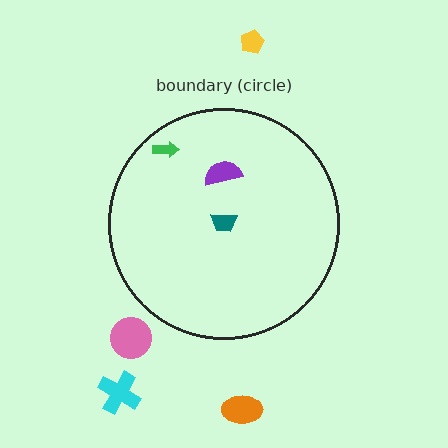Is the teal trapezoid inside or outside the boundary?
Inside.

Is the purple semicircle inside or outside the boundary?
Inside.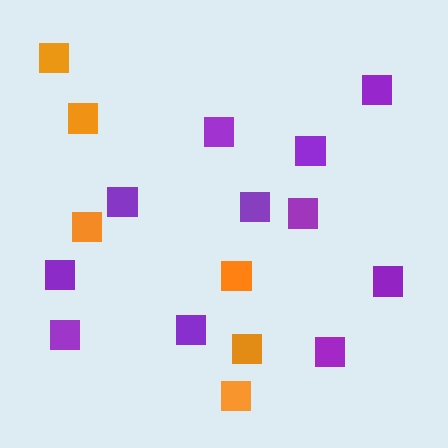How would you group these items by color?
There are 2 groups: one group of purple squares (11) and one group of orange squares (6).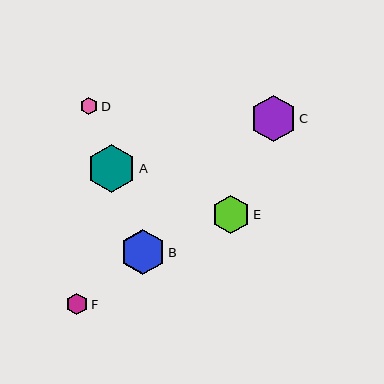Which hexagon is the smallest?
Hexagon D is the smallest with a size of approximately 18 pixels.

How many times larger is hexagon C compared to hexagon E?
Hexagon C is approximately 1.2 times the size of hexagon E.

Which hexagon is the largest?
Hexagon A is the largest with a size of approximately 48 pixels.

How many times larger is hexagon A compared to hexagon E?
Hexagon A is approximately 1.3 times the size of hexagon E.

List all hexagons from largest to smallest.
From largest to smallest: A, C, B, E, F, D.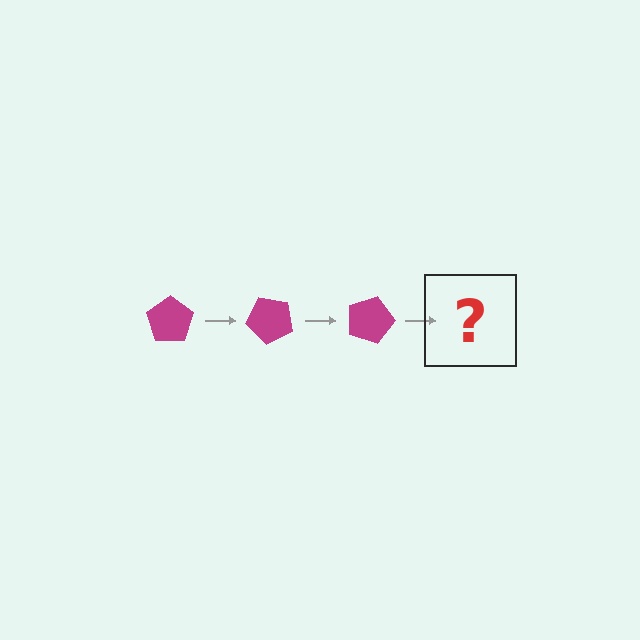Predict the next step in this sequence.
The next step is a magenta pentagon rotated 135 degrees.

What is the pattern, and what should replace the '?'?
The pattern is that the pentagon rotates 45 degrees each step. The '?' should be a magenta pentagon rotated 135 degrees.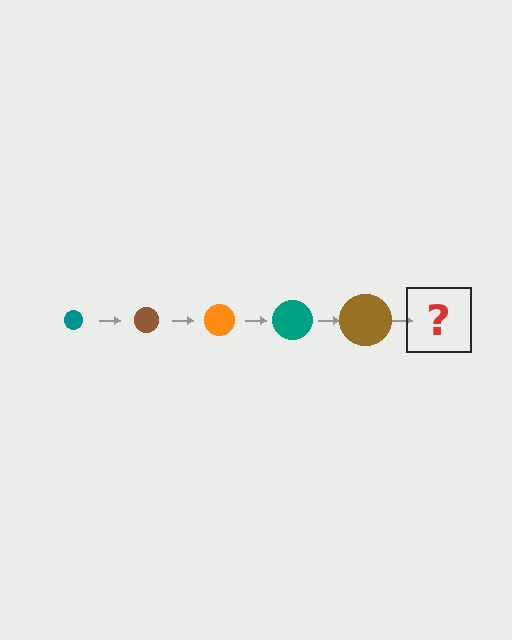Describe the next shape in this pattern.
It should be an orange circle, larger than the previous one.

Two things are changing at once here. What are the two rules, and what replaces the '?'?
The two rules are that the circle grows larger each step and the color cycles through teal, brown, and orange. The '?' should be an orange circle, larger than the previous one.